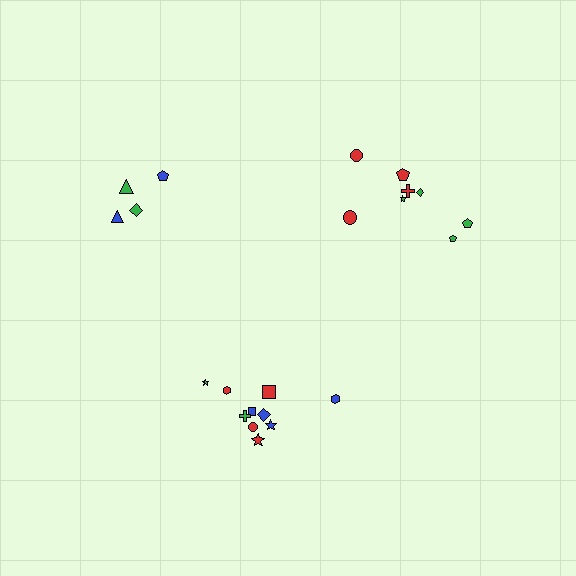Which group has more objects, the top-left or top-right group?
The top-right group.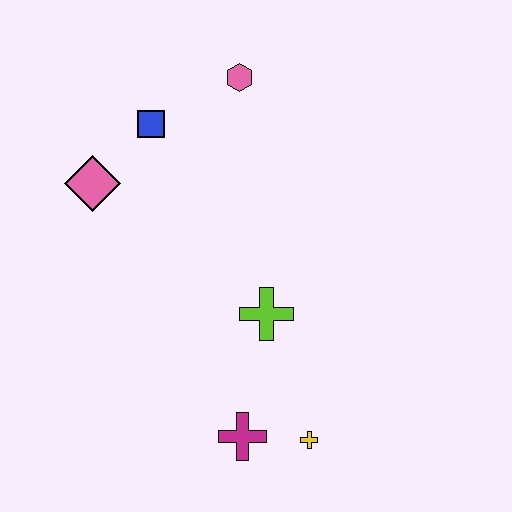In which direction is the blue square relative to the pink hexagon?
The blue square is to the left of the pink hexagon.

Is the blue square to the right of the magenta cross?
No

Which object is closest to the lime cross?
The magenta cross is closest to the lime cross.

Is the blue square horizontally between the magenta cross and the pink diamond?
Yes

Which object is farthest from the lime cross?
The pink hexagon is farthest from the lime cross.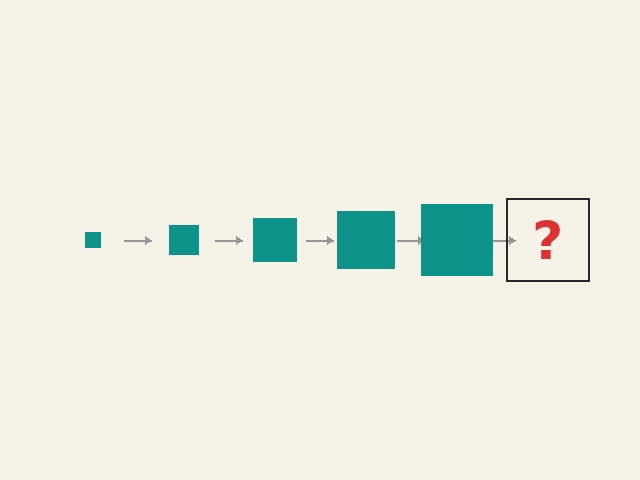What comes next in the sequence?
The next element should be a teal square, larger than the previous one.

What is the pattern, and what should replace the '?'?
The pattern is that the square gets progressively larger each step. The '?' should be a teal square, larger than the previous one.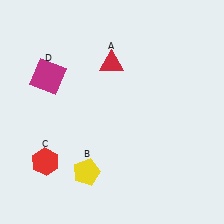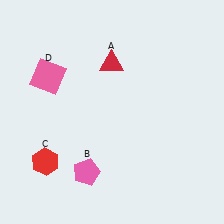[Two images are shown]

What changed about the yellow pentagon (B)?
In Image 1, B is yellow. In Image 2, it changed to pink.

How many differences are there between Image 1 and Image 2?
There are 2 differences between the two images.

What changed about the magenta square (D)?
In Image 1, D is magenta. In Image 2, it changed to pink.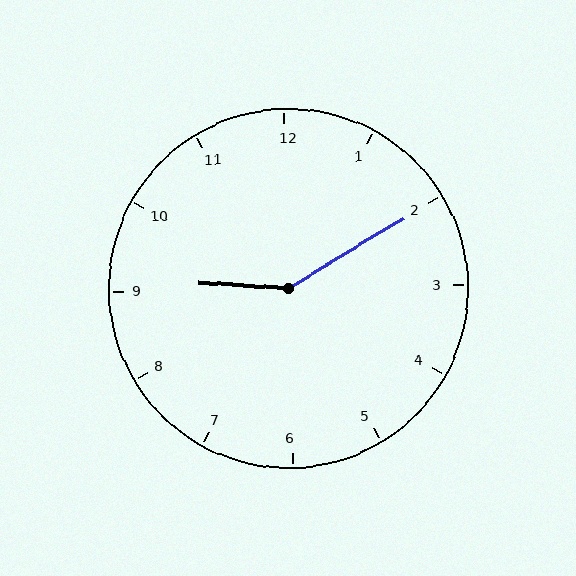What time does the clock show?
9:10.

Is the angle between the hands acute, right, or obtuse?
It is obtuse.